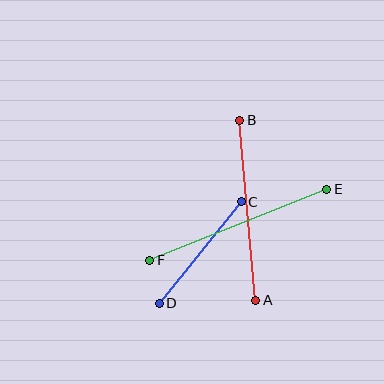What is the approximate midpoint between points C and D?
The midpoint is at approximately (200, 253) pixels.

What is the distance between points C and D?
The distance is approximately 131 pixels.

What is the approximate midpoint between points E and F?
The midpoint is at approximately (238, 225) pixels.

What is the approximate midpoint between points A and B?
The midpoint is at approximately (248, 210) pixels.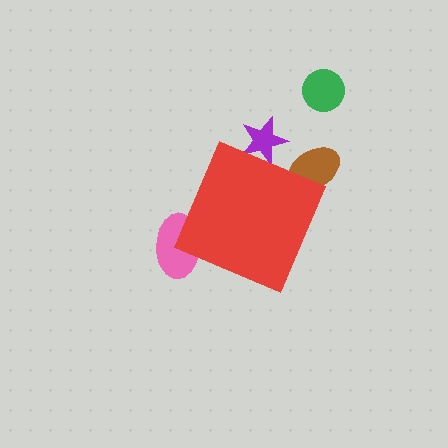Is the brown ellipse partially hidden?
Yes, the brown ellipse is partially hidden behind the red diamond.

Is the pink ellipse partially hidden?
Yes, the pink ellipse is partially hidden behind the red diamond.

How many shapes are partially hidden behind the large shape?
3 shapes are partially hidden.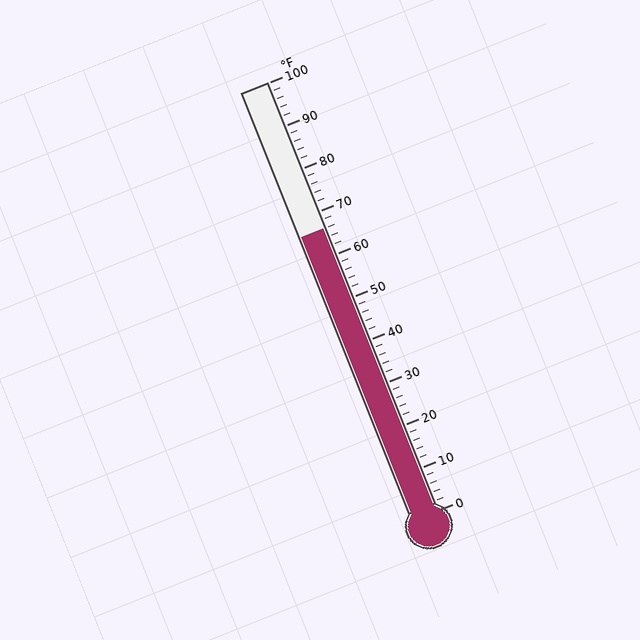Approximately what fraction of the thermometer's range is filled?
The thermometer is filled to approximately 65% of its range.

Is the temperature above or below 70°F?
The temperature is below 70°F.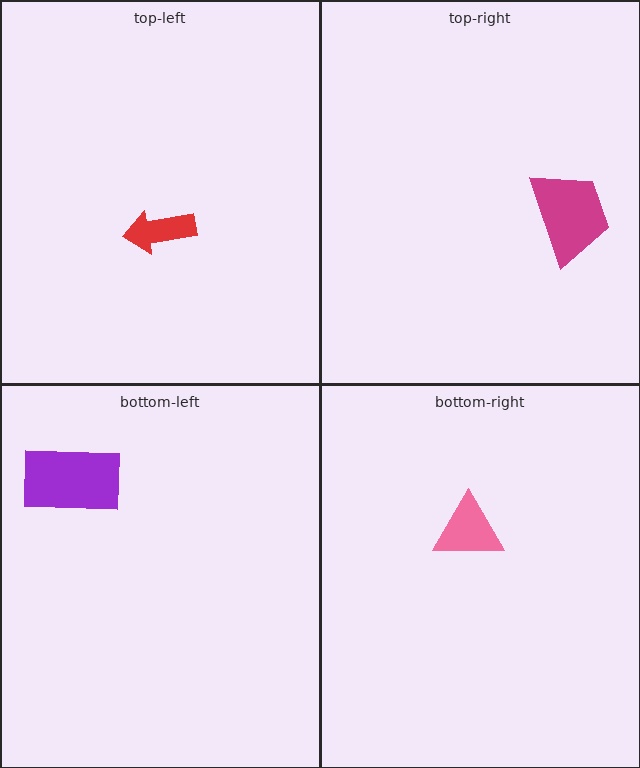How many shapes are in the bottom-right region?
1.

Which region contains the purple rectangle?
The bottom-left region.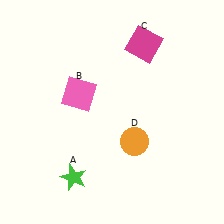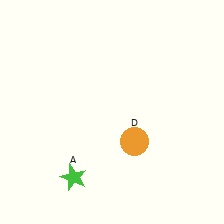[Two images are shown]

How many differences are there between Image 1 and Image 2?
There are 2 differences between the two images.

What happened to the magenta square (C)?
The magenta square (C) was removed in Image 2. It was in the top-right area of Image 1.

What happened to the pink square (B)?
The pink square (B) was removed in Image 2. It was in the top-left area of Image 1.